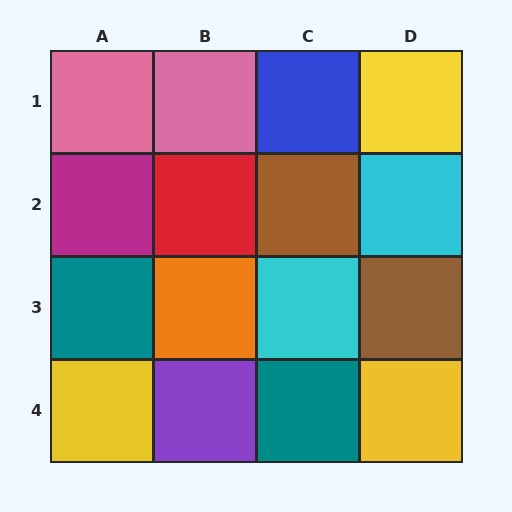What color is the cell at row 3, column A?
Teal.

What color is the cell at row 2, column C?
Brown.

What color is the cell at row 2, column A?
Magenta.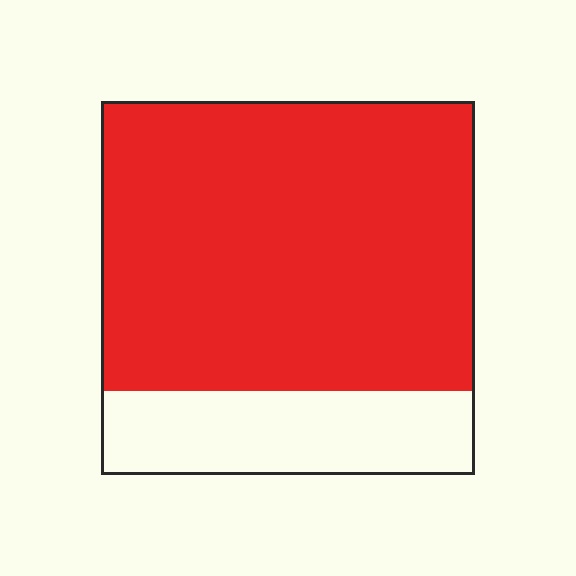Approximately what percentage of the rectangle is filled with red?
Approximately 80%.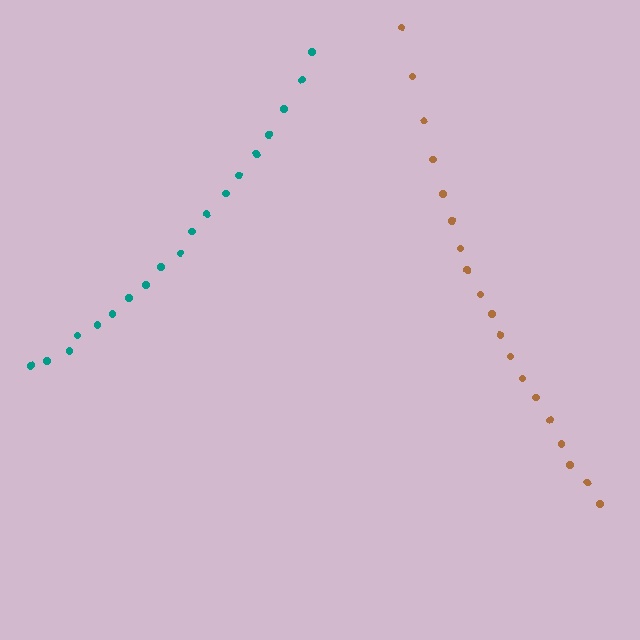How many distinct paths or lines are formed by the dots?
There are 2 distinct paths.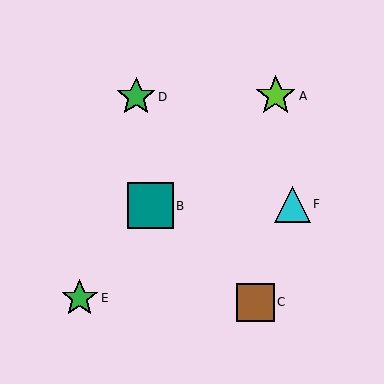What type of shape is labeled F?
Shape F is a cyan triangle.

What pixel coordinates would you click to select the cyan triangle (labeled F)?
Click at (292, 204) to select the cyan triangle F.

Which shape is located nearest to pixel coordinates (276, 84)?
The lime star (labeled A) at (276, 96) is nearest to that location.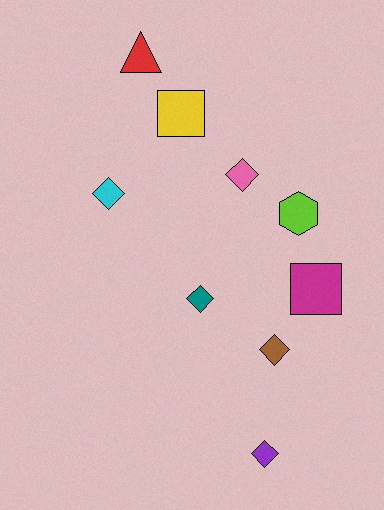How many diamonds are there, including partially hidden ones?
There are 5 diamonds.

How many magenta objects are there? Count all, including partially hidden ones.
There is 1 magenta object.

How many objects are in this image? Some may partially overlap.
There are 9 objects.